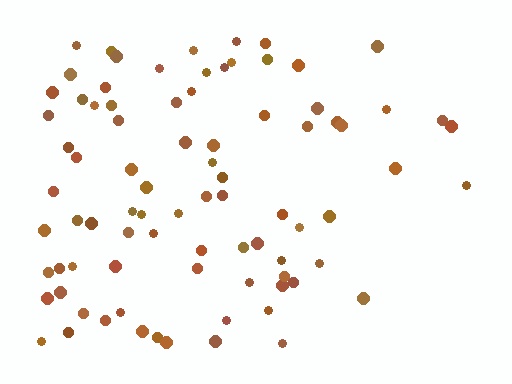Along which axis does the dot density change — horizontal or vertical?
Horizontal.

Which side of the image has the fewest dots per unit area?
The right.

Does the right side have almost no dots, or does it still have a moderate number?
Still a moderate number, just noticeably fewer than the left.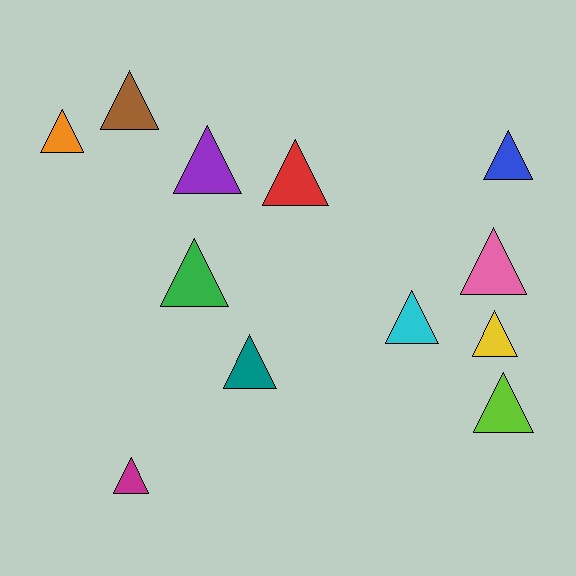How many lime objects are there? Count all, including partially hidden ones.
There is 1 lime object.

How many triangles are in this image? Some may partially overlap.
There are 12 triangles.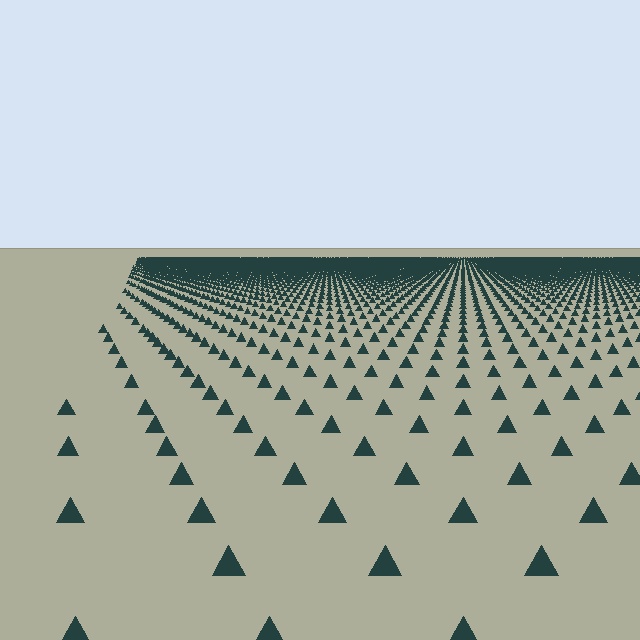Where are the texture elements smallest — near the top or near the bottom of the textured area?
Near the top.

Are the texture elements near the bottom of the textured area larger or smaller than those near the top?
Larger. Near the bottom, elements are closer to the viewer and appear at a bigger on-screen size.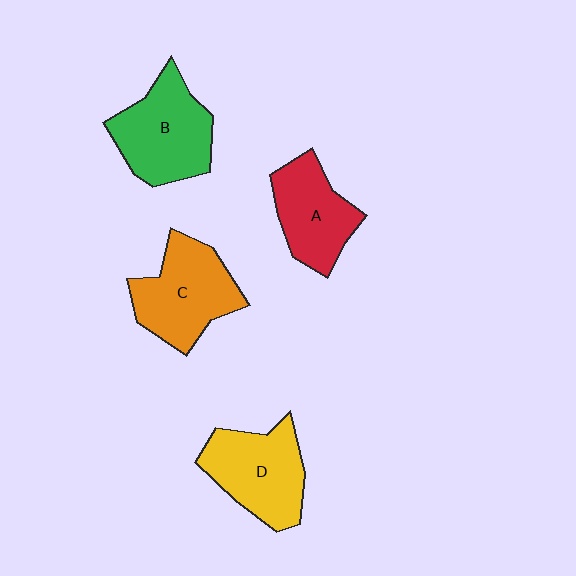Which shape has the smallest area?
Shape A (red).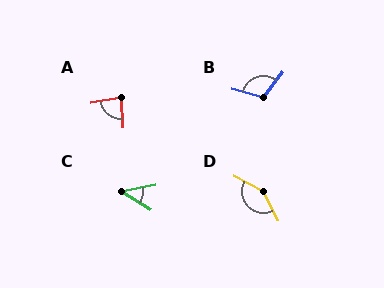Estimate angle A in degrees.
Approximately 82 degrees.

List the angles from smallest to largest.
C (43°), A (82°), B (112°), D (144°).